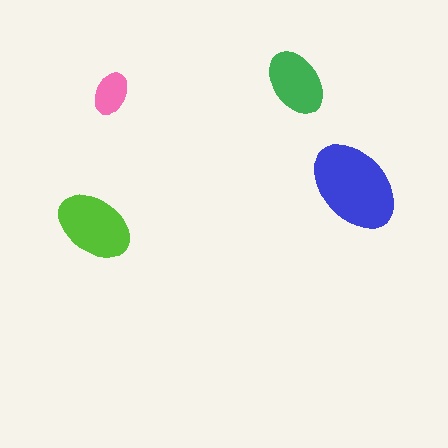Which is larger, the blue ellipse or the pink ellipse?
The blue one.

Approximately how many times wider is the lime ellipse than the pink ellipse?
About 2 times wider.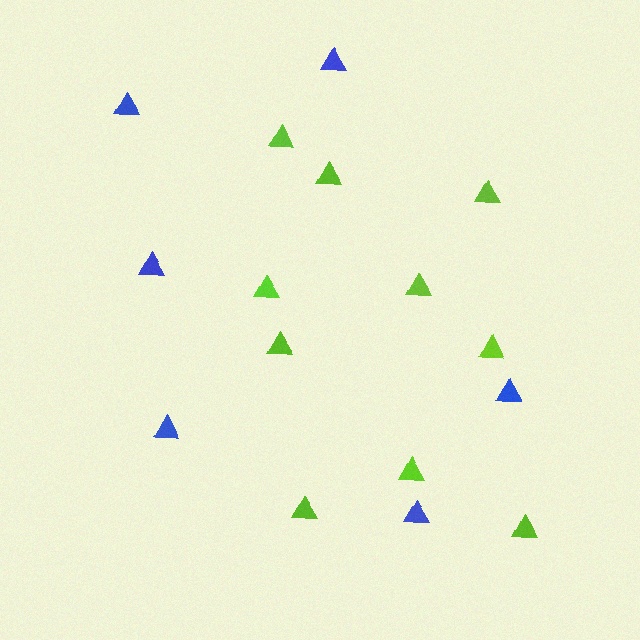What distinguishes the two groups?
There are 2 groups: one group of lime triangles (10) and one group of blue triangles (6).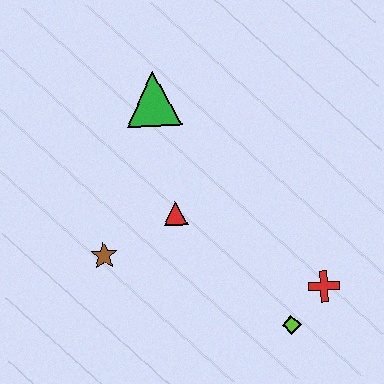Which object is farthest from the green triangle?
The lime diamond is farthest from the green triangle.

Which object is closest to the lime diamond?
The red cross is closest to the lime diamond.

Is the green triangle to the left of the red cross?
Yes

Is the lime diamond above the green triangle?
No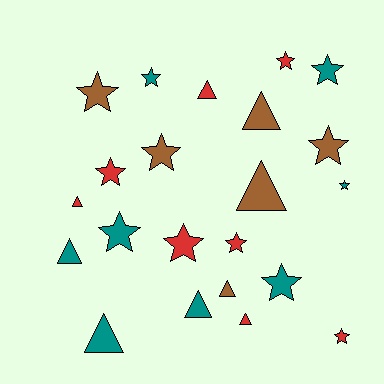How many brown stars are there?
There are 3 brown stars.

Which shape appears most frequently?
Star, with 13 objects.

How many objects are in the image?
There are 22 objects.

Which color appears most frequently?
Teal, with 8 objects.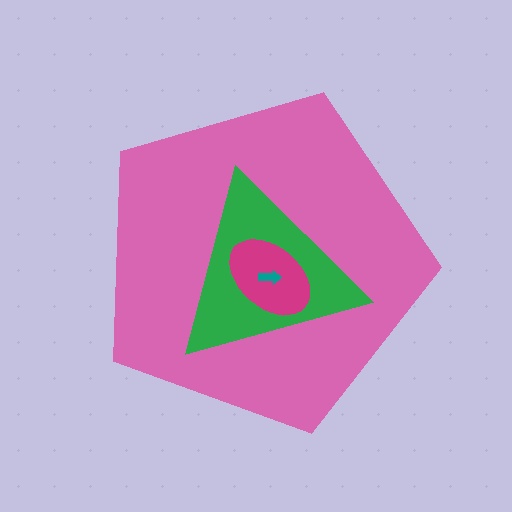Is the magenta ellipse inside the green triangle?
Yes.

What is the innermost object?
The teal arrow.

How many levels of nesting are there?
4.